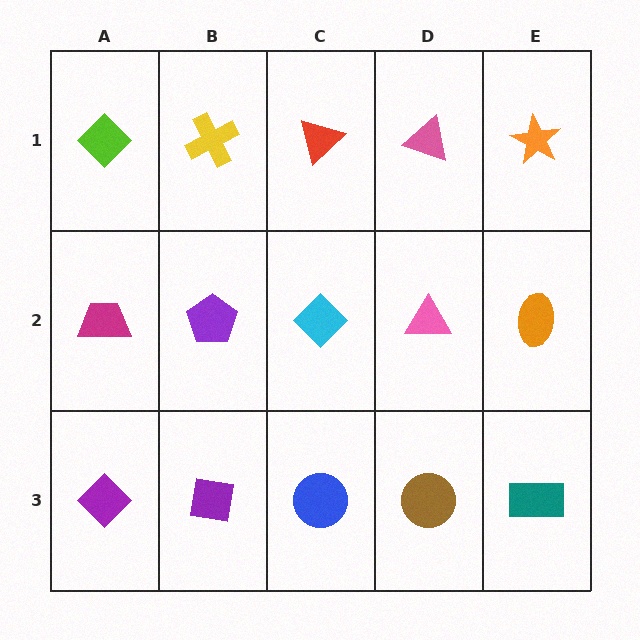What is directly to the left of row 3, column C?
A purple square.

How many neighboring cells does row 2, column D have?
4.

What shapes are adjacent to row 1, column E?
An orange ellipse (row 2, column E), a pink triangle (row 1, column D).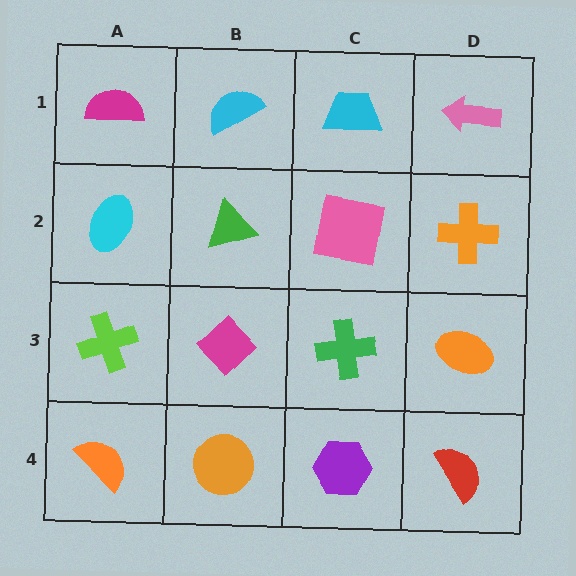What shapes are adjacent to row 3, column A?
A cyan ellipse (row 2, column A), an orange semicircle (row 4, column A), a magenta diamond (row 3, column B).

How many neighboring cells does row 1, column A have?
2.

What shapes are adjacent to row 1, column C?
A pink square (row 2, column C), a cyan semicircle (row 1, column B), a pink arrow (row 1, column D).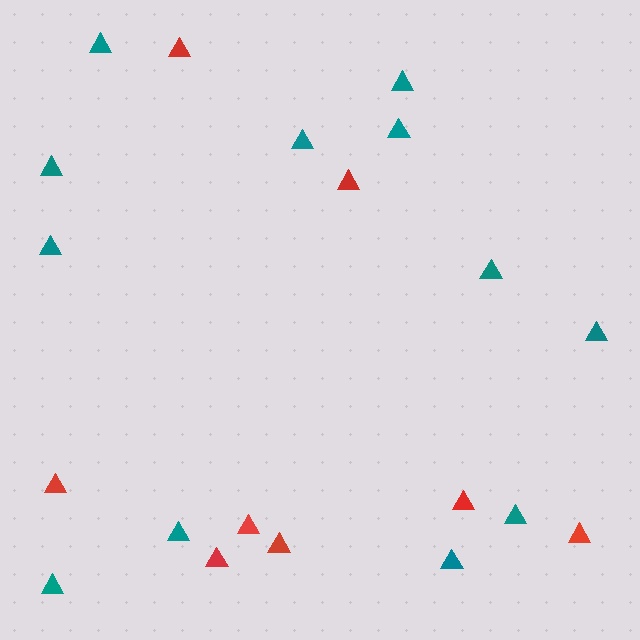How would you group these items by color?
There are 2 groups: one group of red triangles (8) and one group of teal triangles (12).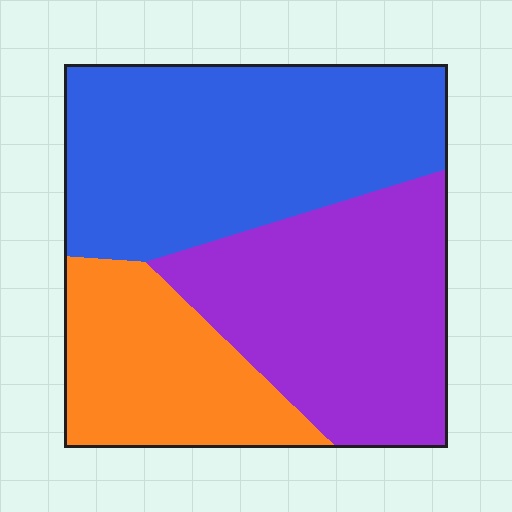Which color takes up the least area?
Orange, at roughly 25%.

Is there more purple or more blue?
Blue.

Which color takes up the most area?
Blue, at roughly 40%.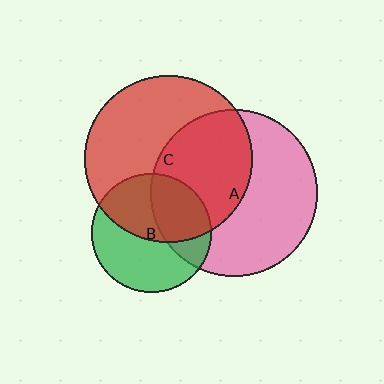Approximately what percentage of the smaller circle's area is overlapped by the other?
Approximately 45%.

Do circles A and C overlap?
Yes.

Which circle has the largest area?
Circle C (red).